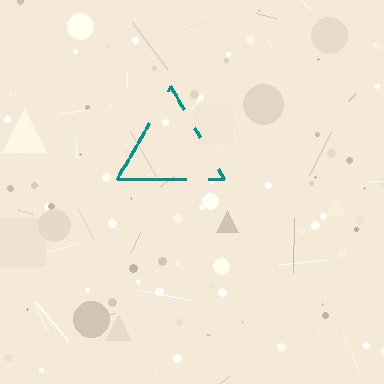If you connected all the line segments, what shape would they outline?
They would outline a triangle.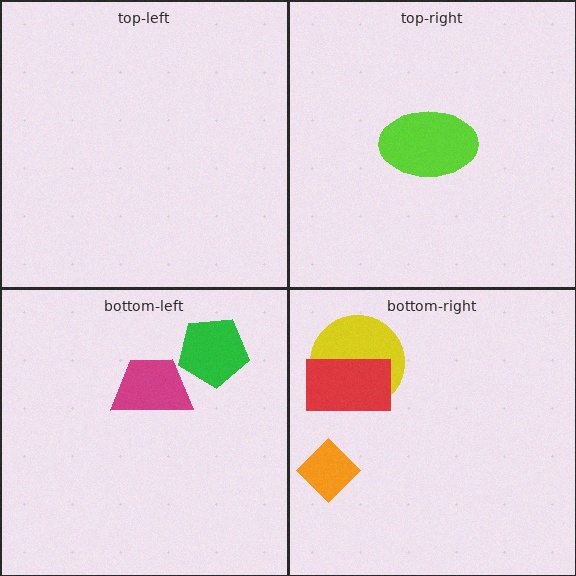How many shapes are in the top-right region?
1.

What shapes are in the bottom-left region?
The magenta trapezoid, the green pentagon.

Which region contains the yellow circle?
The bottom-right region.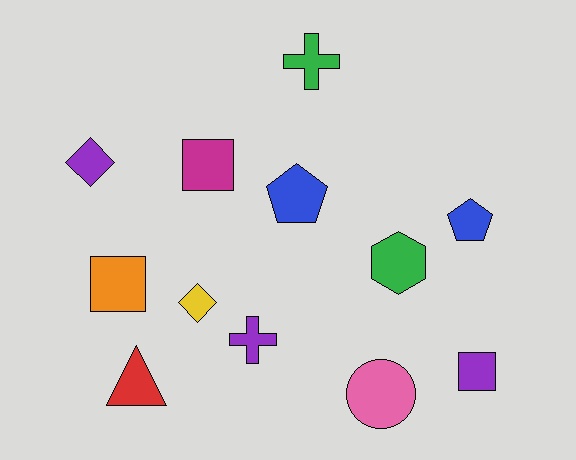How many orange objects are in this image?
There is 1 orange object.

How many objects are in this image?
There are 12 objects.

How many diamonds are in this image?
There are 2 diamonds.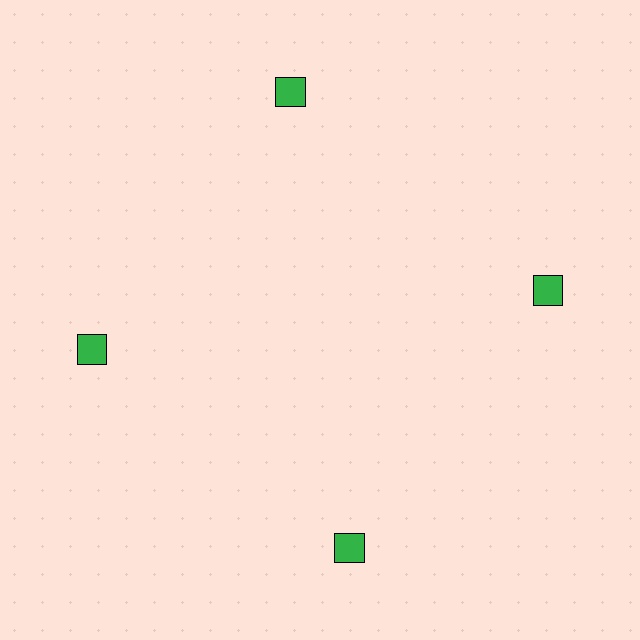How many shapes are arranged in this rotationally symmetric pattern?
There are 4 shapes, arranged in 4 groups of 1.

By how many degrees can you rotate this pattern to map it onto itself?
The pattern maps onto itself every 90 degrees of rotation.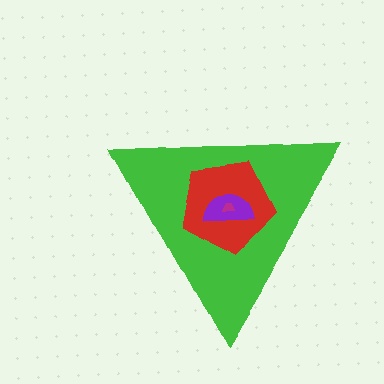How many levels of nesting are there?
4.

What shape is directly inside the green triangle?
The red pentagon.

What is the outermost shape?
The green triangle.